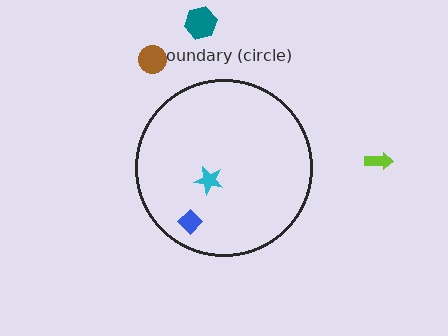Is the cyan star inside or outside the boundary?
Inside.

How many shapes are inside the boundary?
2 inside, 3 outside.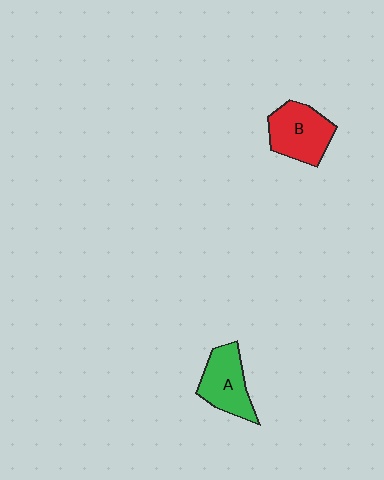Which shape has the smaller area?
Shape A (green).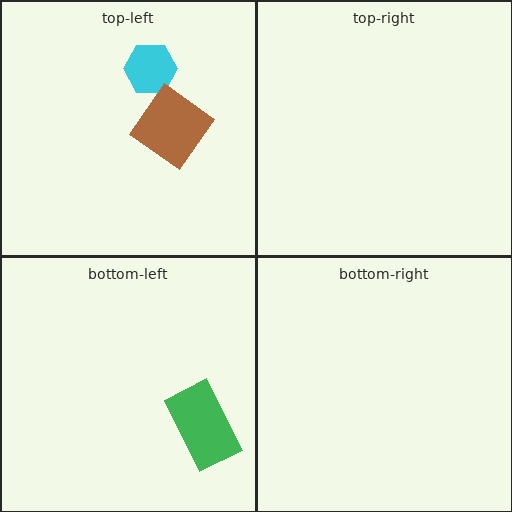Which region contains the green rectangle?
The bottom-left region.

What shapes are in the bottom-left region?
The green rectangle.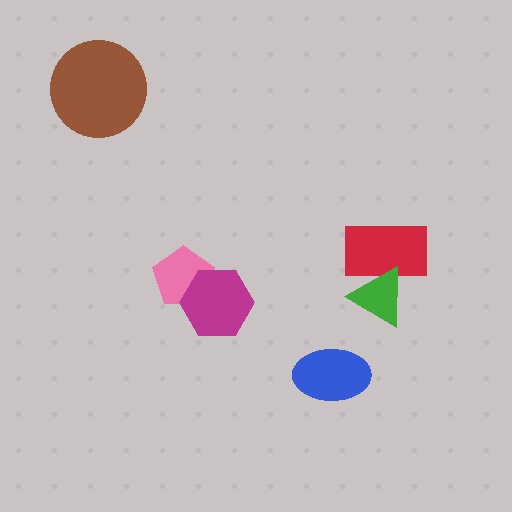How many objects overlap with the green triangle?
1 object overlaps with the green triangle.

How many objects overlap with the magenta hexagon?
1 object overlaps with the magenta hexagon.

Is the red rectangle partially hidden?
Yes, it is partially covered by another shape.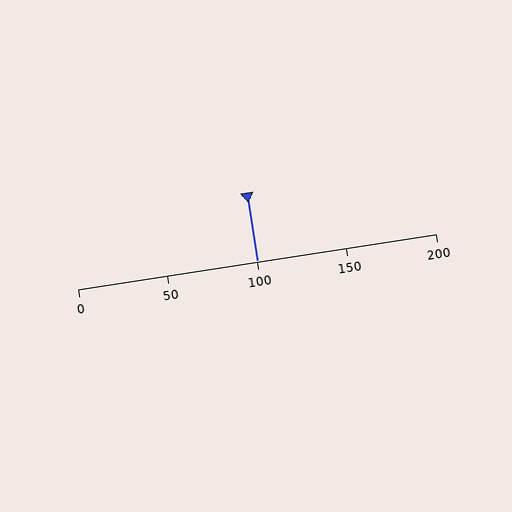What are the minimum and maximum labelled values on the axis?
The axis runs from 0 to 200.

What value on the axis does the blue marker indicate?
The marker indicates approximately 100.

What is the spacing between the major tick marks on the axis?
The major ticks are spaced 50 apart.